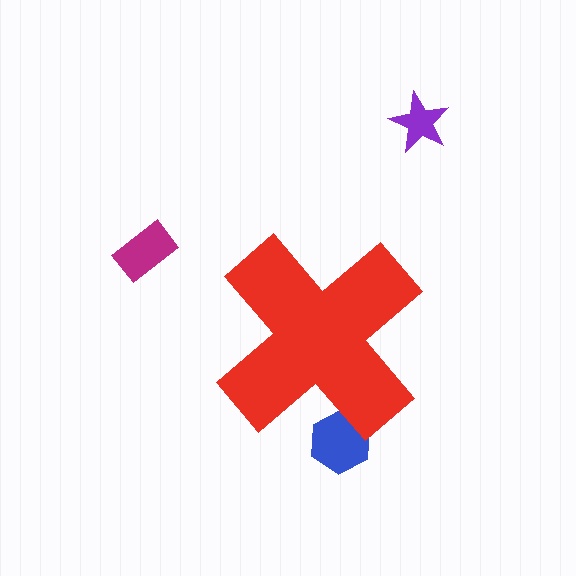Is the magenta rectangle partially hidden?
No, the magenta rectangle is fully visible.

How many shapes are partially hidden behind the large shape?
1 shape is partially hidden.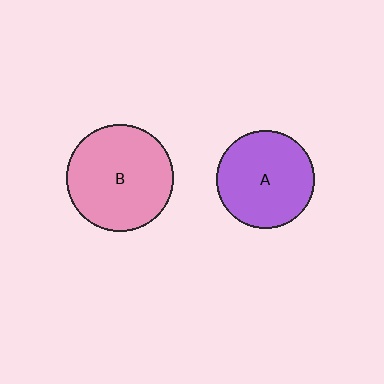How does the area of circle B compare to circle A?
Approximately 1.2 times.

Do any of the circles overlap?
No, none of the circles overlap.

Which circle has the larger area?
Circle B (pink).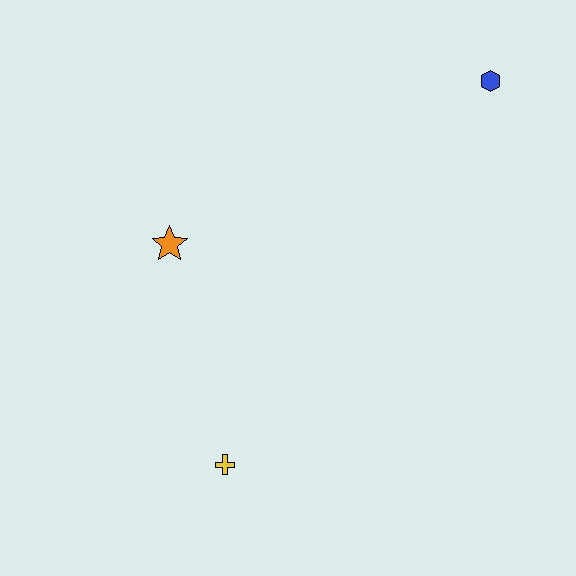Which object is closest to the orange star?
The yellow cross is closest to the orange star.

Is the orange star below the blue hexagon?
Yes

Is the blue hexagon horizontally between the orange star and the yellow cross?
No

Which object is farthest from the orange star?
The blue hexagon is farthest from the orange star.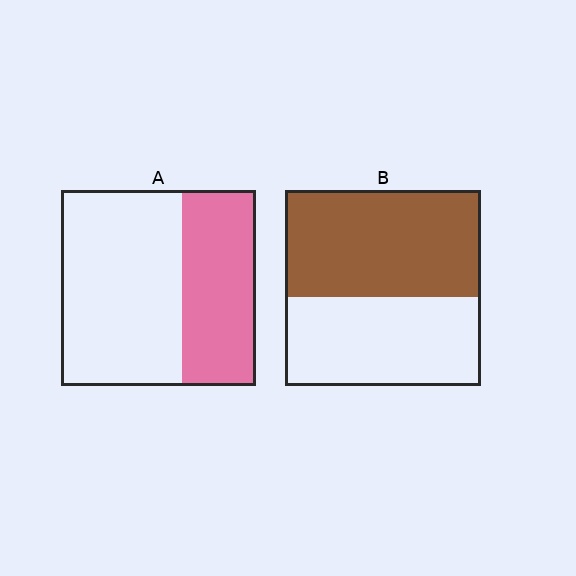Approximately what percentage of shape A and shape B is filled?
A is approximately 40% and B is approximately 55%.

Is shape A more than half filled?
No.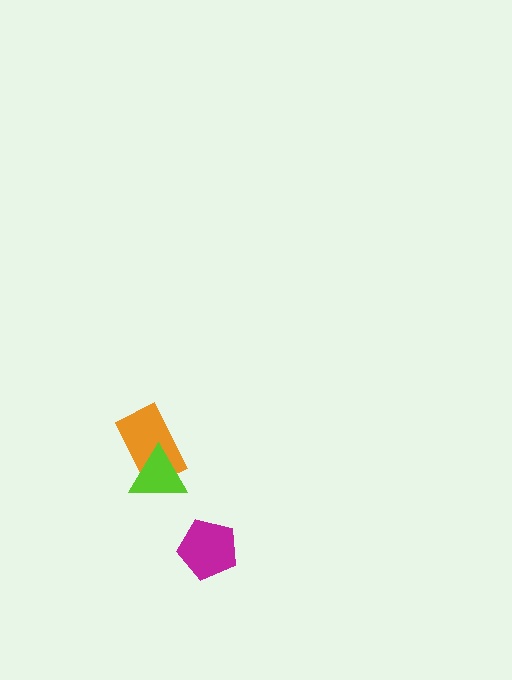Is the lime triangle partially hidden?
No, no other shape covers it.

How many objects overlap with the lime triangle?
1 object overlaps with the lime triangle.